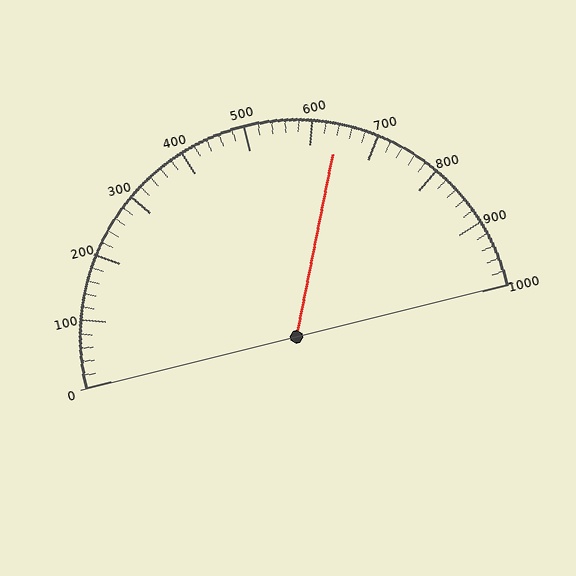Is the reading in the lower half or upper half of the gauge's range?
The reading is in the upper half of the range (0 to 1000).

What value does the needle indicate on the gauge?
The needle indicates approximately 640.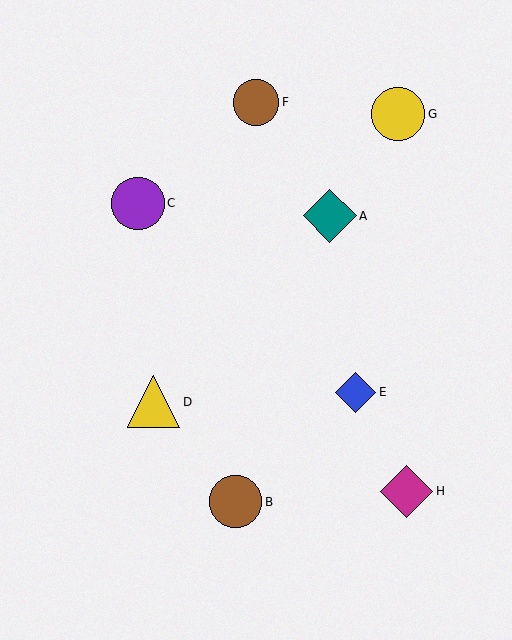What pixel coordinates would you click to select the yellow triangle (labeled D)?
Click at (154, 402) to select the yellow triangle D.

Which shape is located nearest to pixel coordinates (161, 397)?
The yellow triangle (labeled D) at (154, 402) is nearest to that location.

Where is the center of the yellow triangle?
The center of the yellow triangle is at (154, 402).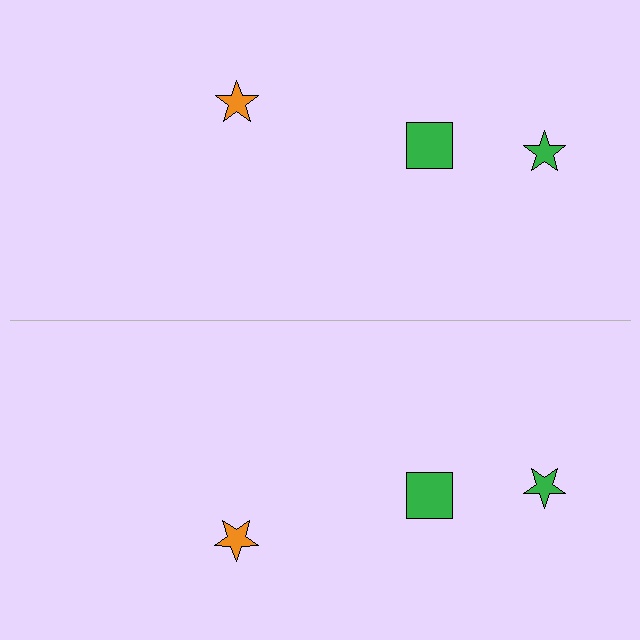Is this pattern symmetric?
Yes, this pattern has bilateral (reflection) symmetry.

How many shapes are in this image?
There are 6 shapes in this image.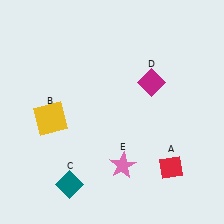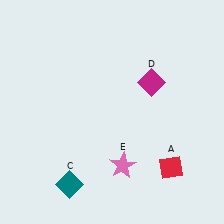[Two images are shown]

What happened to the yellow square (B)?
The yellow square (B) was removed in Image 2. It was in the bottom-left area of Image 1.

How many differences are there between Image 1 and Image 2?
There is 1 difference between the two images.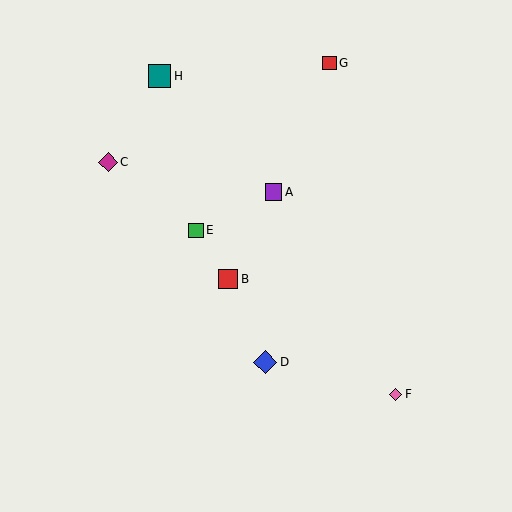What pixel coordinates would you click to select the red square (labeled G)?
Click at (329, 63) to select the red square G.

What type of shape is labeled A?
Shape A is a purple square.